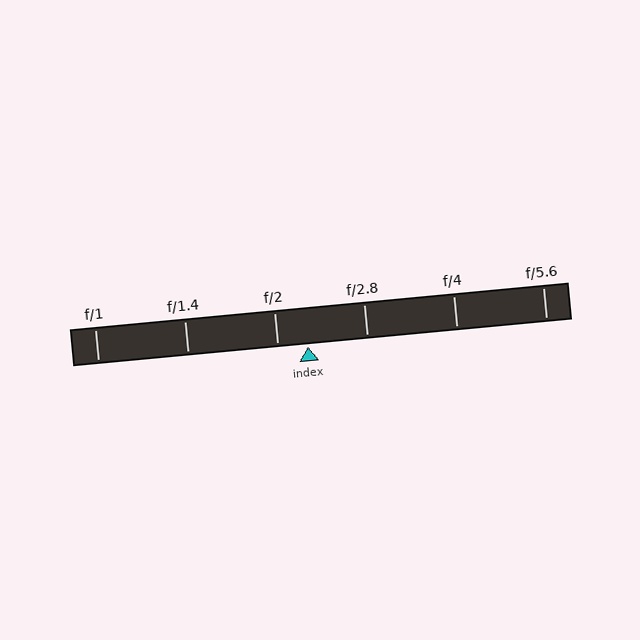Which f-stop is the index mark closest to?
The index mark is closest to f/2.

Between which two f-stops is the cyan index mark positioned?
The index mark is between f/2 and f/2.8.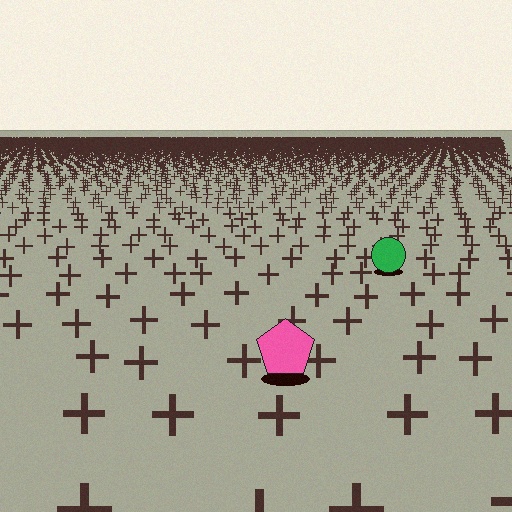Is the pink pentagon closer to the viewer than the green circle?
Yes. The pink pentagon is closer — you can tell from the texture gradient: the ground texture is coarser near it.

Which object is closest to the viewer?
The pink pentagon is closest. The texture marks near it are larger and more spread out.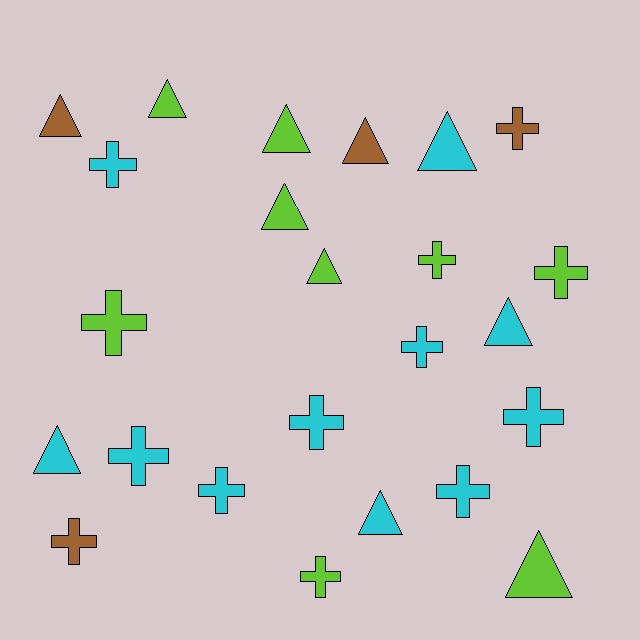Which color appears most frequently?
Cyan, with 11 objects.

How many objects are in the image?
There are 24 objects.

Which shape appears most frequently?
Cross, with 13 objects.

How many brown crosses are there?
There are 2 brown crosses.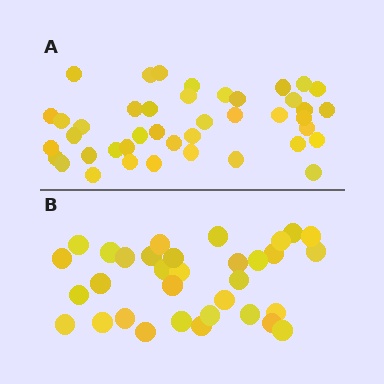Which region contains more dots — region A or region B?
Region A (the top region) has more dots.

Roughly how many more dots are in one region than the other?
Region A has roughly 8 or so more dots than region B.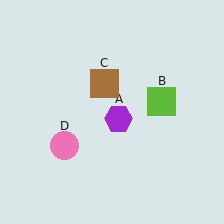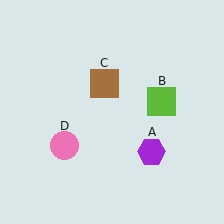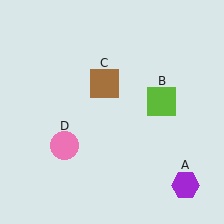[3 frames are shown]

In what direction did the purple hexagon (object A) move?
The purple hexagon (object A) moved down and to the right.